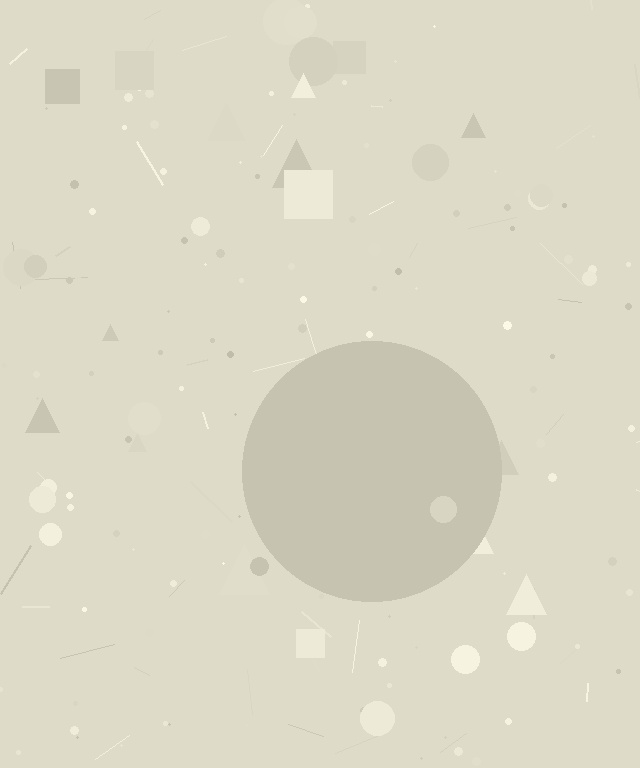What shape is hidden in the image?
A circle is hidden in the image.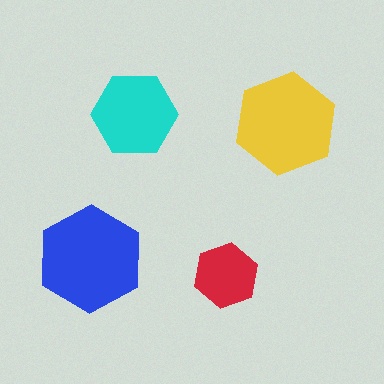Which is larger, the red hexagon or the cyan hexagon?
The cyan one.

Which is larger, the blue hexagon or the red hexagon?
The blue one.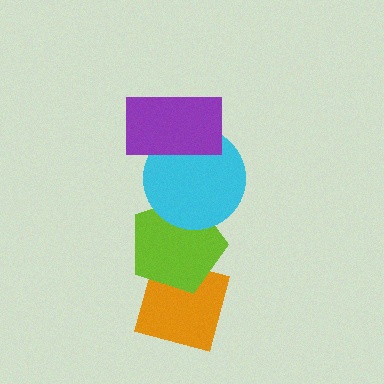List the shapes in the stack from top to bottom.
From top to bottom: the purple rectangle, the cyan circle, the lime pentagon, the orange diamond.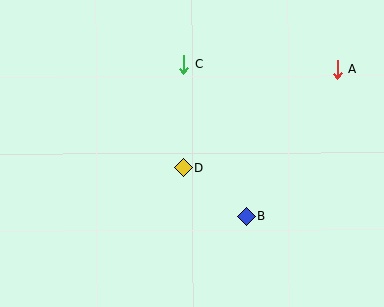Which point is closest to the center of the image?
Point D at (183, 168) is closest to the center.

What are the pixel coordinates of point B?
Point B is at (246, 216).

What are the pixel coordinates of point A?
Point A is at (337, 70).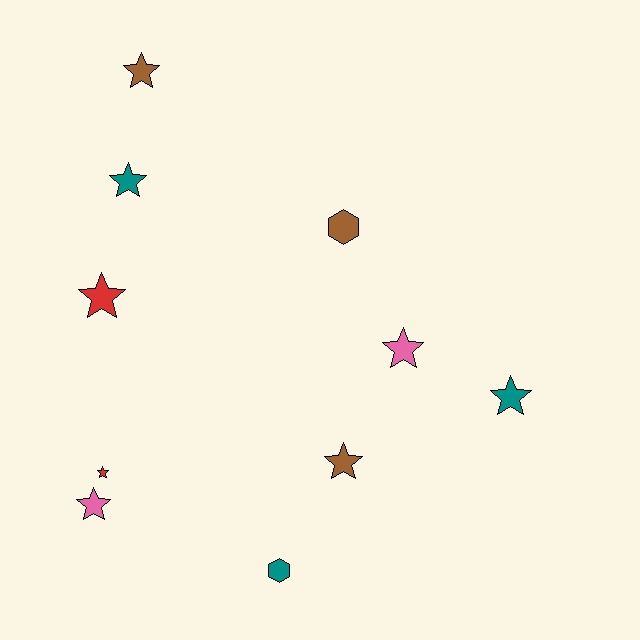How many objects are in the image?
There are 10 objects.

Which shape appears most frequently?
Star, with 8 objects.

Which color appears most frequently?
Brown, with 3 objects.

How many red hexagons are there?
There are no red hexagons.